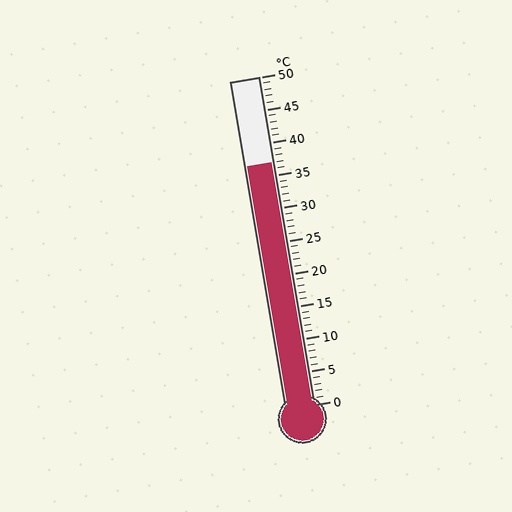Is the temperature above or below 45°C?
The temperature is below 45°C.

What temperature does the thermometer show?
The thermometer shows approximately 37°C.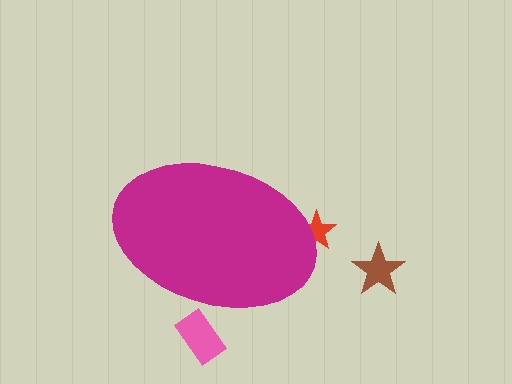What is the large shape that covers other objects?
A magenta ellipse.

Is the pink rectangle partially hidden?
Yes, the pink rectangle is partially hidden behind the magenta ellipse.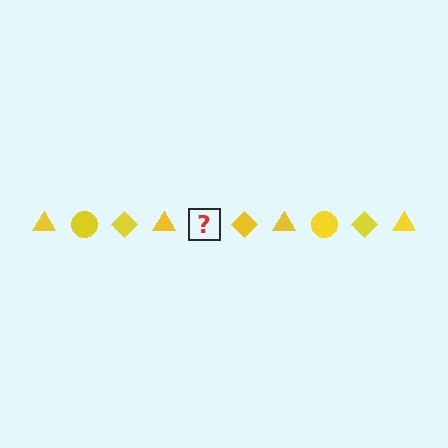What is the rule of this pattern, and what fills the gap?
The rule is that the pattern cycles through triangle, circle, diamond shapes in yellow. The gap should be filled with a yellow circle.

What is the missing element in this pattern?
The missing element is a yellow circle.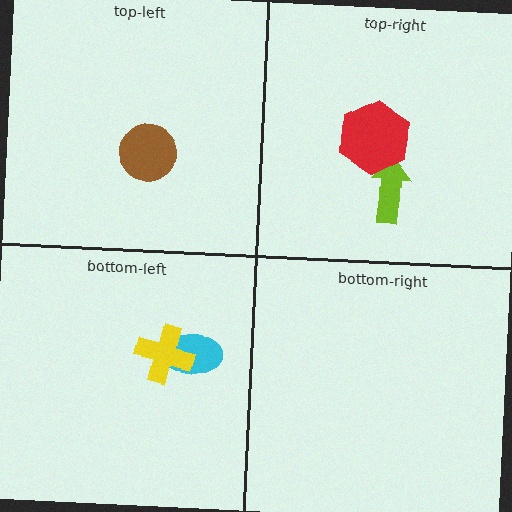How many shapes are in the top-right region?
2.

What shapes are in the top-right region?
The lime arrow, the red hexagon.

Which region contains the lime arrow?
The top-right region.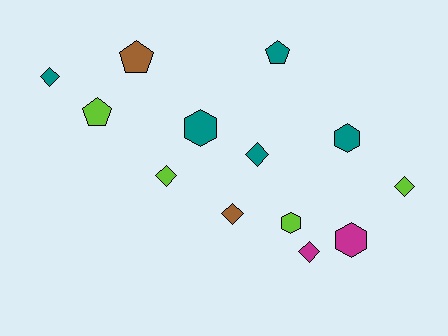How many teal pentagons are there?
There is 1 teal pentagon.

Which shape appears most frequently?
Diamond, with 6 objects.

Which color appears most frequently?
Teal, with 5 objects.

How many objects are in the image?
There are 13 objects.